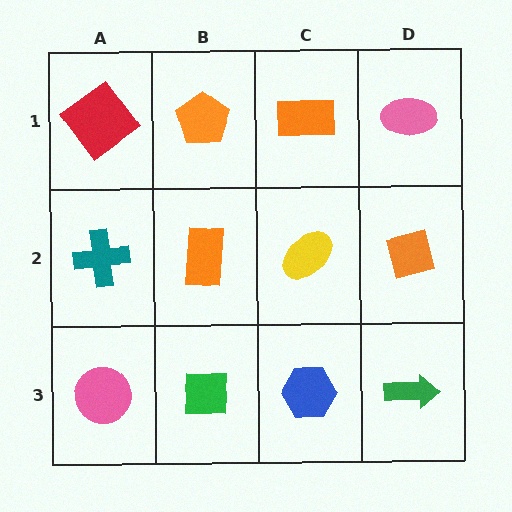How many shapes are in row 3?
4 shapes.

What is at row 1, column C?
An orange rectangle.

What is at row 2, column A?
A teal cross.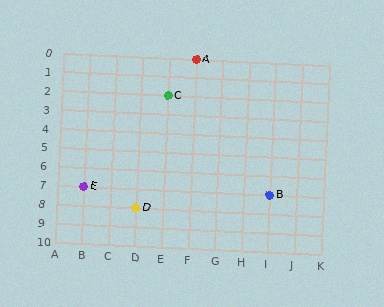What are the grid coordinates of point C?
Point C is at grid coordinates (E, 2).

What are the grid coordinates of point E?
Point E is at grid coordinates (B, 7).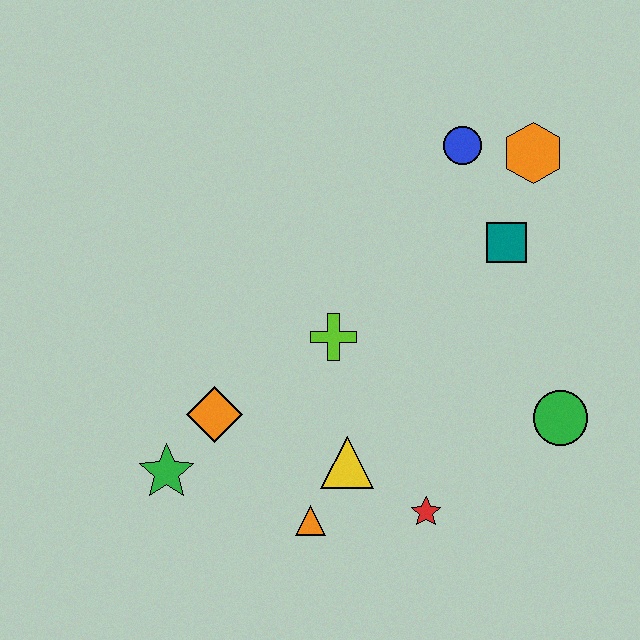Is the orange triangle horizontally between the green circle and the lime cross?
No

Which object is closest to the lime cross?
The yellow triangle is closest to the lime cross.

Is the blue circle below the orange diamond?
No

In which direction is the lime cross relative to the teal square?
The lime cross is to the left of the teal square.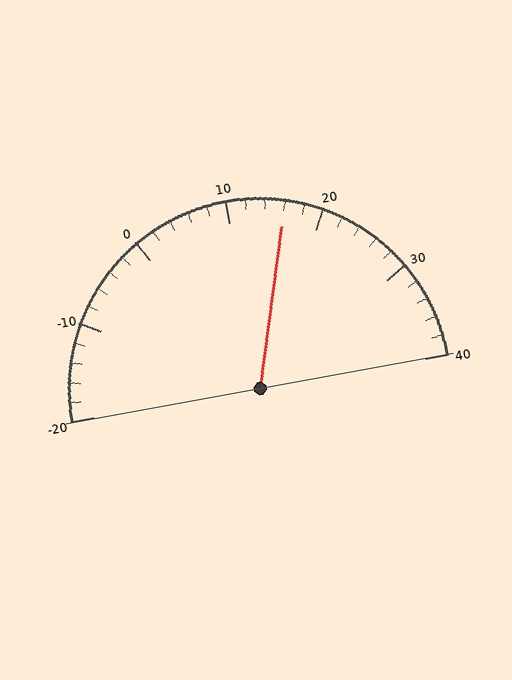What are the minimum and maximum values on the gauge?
The gauge ranges from -20 to 40.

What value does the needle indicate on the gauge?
The needle indicates approximately 16.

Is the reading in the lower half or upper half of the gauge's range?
The reading is in the upper half of the range (-20 to 40).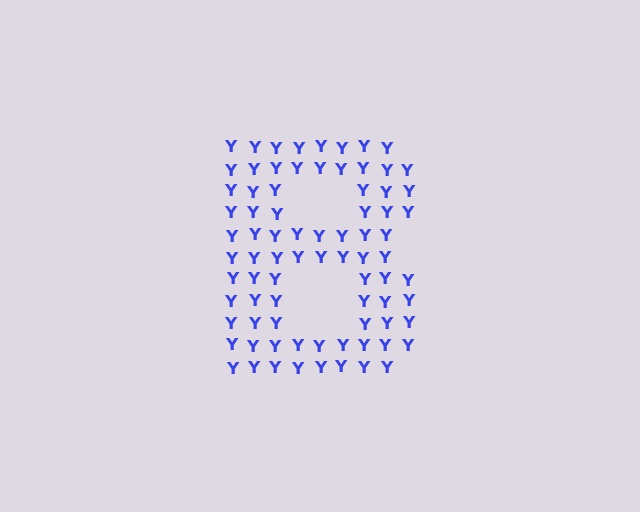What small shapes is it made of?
It is made of small letter Y's.